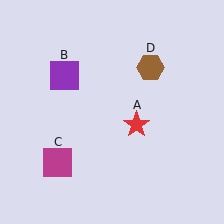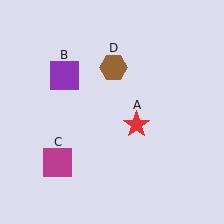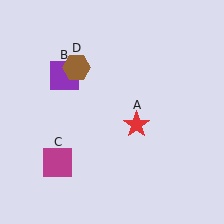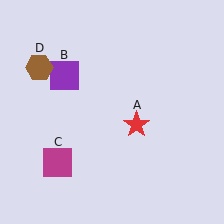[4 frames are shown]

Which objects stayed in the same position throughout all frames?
Red star (object A) and purple square (object B) and magenta square (object C) remained stationary.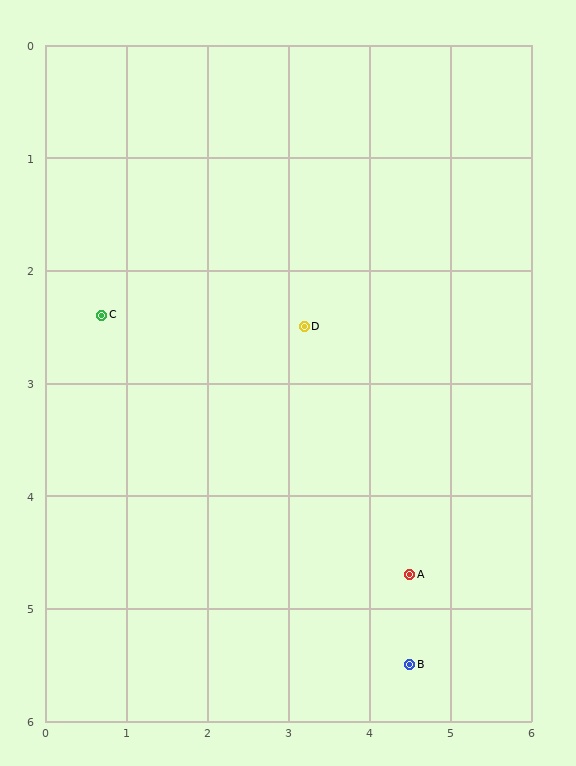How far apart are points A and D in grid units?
Points A and D are about 2.6 grid units apart.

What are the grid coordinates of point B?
Point B is at approximately (4.5, 5.5).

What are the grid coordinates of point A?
Point A is at approximately (4.5, 4.7).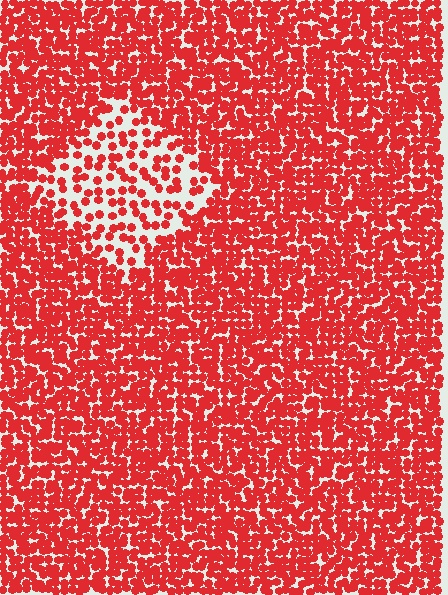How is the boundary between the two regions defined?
The boundary is defined by a change in element density (approximately 2.3x ratio). All elements are the same color, size, and shape.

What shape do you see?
I see a diamond.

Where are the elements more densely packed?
The elements are more densely packed outside the diamond boundary.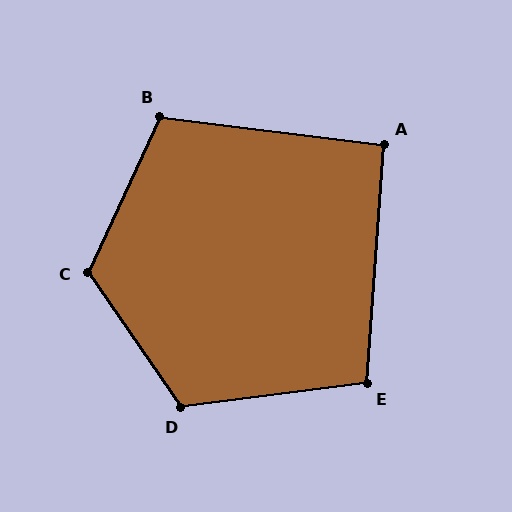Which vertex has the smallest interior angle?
A, at approximately 93 degrees.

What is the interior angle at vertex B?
Approximately 108 degrees (obtuse).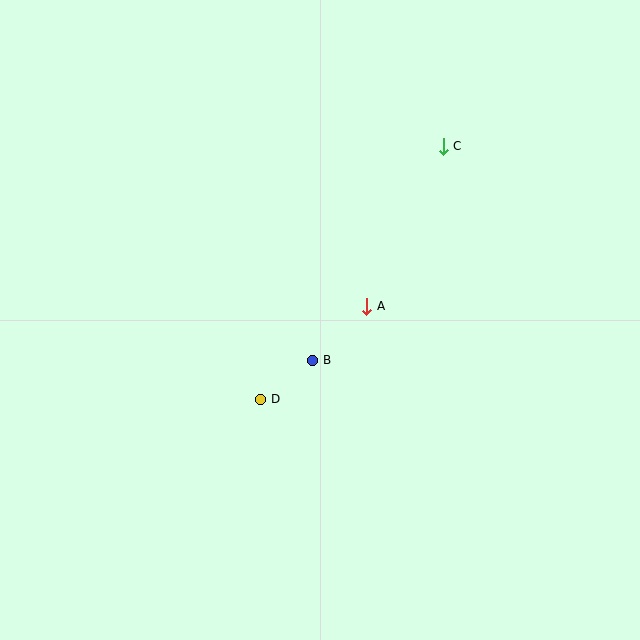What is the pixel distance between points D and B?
The distance between D and B is 65 pixels.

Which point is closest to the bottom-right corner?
Point B is closest to the bottom-right corner.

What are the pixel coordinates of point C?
Point C is at (443, 146).